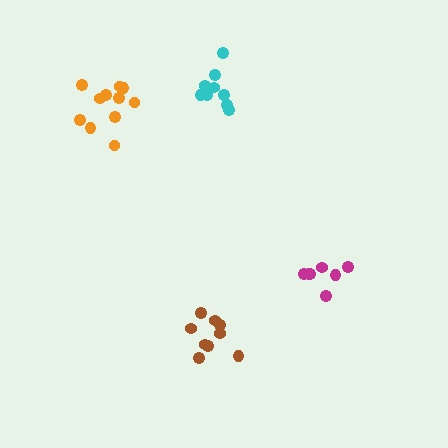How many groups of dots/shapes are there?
There are 4 groups.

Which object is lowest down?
The brown cluster is bottommost.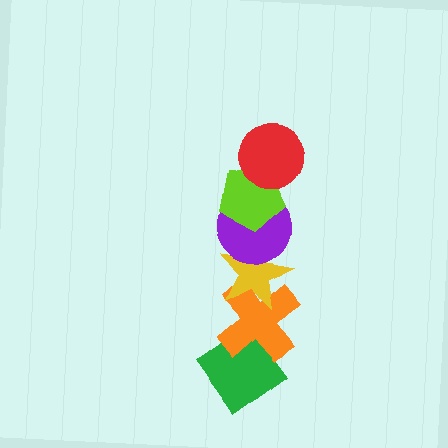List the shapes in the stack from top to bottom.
From top to bottom: the red circle, the lime pentagon, the purple circle, the yellow star, the orange cross, the green diamond.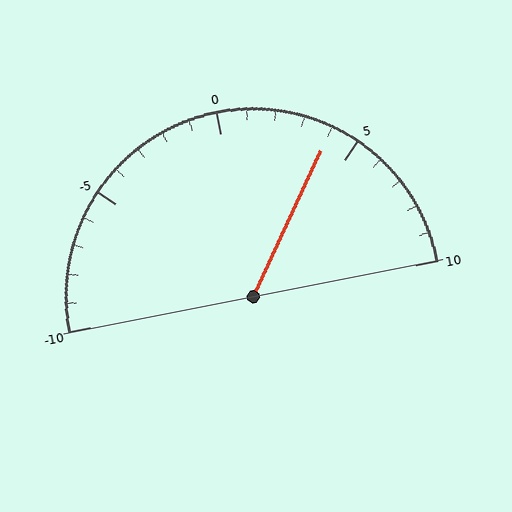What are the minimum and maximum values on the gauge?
The gauge ranges from -10 to 10.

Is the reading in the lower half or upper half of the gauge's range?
The reading is in the upper half of the range (-10 to 10).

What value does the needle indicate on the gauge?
The needle indicates approximately 4.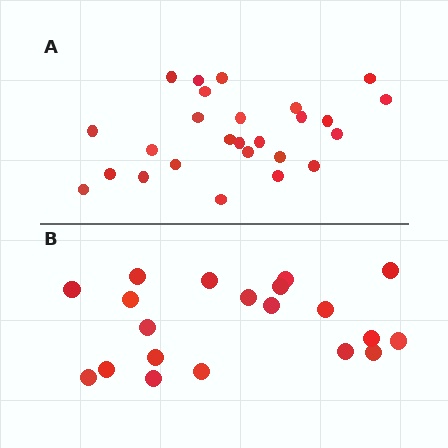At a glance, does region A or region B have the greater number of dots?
Region A (the top region) has more dots.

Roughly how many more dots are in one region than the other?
Region A has about 6 more dots than region B.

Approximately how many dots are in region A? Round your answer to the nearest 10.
About 30 dots. (The exact count is 26, which rounds to 30.)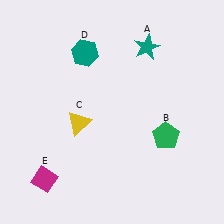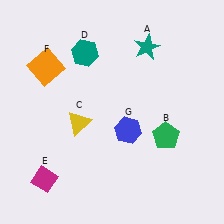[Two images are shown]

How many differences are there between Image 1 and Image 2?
There are 2 differences between the two images.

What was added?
An orange square (F), a blue hexagon (G) were added in Image 2.